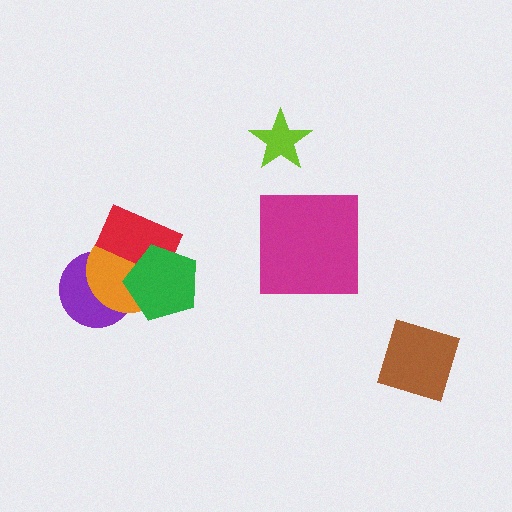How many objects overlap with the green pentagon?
3 objects overlap with the green pentagon.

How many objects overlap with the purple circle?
3 objects overlap with the purple circle.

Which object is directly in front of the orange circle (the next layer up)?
The red rectangle is directly in front of the orange circle.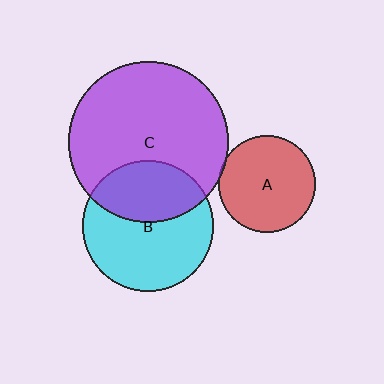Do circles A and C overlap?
Yes.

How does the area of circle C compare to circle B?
Approximately 1.5 times.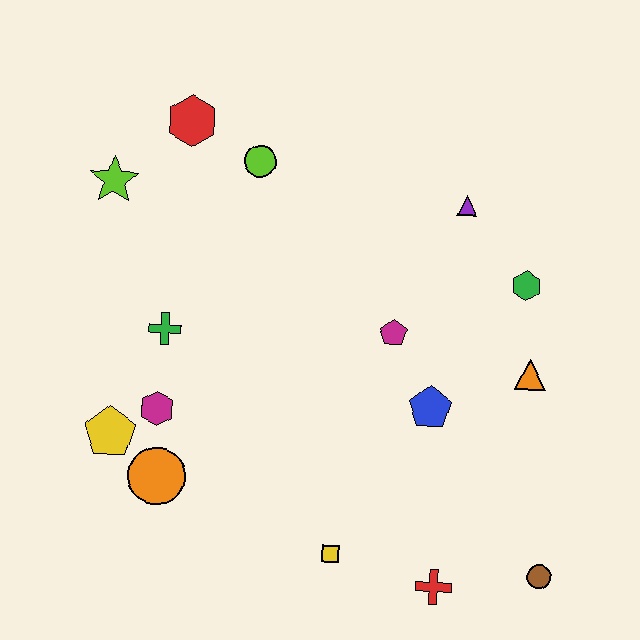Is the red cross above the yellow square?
No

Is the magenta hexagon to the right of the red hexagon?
No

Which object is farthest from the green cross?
The brown circle is farthest from the green cross.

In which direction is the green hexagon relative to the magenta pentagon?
The green hexagon is to the right of the magenta pentagon.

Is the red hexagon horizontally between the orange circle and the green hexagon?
Yes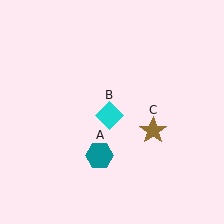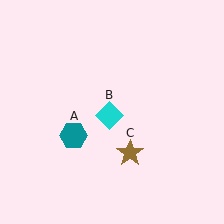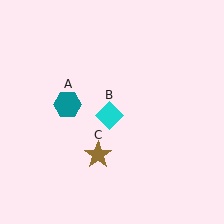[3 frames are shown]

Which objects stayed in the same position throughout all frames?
Cyan diamond (object B) remained stationary.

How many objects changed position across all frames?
2 objects changed position: teal hexagon (object A), brown star (object C).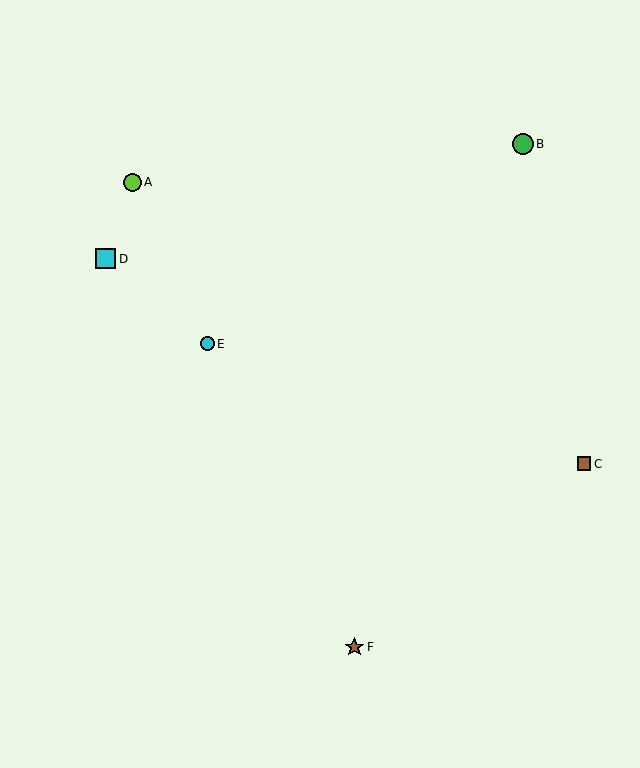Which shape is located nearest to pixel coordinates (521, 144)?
The green circle (labeled B) at (523, 144) is nearest to that location.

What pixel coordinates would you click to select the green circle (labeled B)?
Click at (523, 144) to select the green circle B.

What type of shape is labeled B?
Shape B is a green circle.